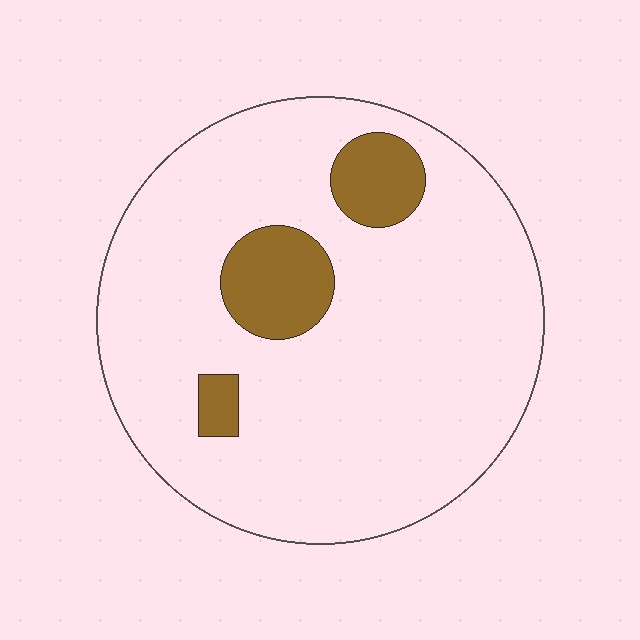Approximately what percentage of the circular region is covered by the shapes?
Approximately 15%.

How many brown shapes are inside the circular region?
3.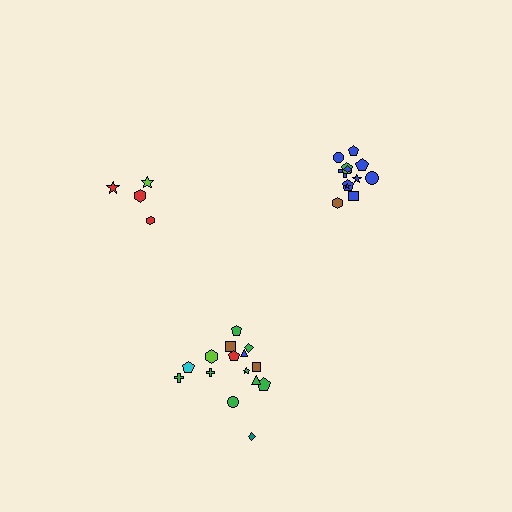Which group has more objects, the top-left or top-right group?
The top-right group.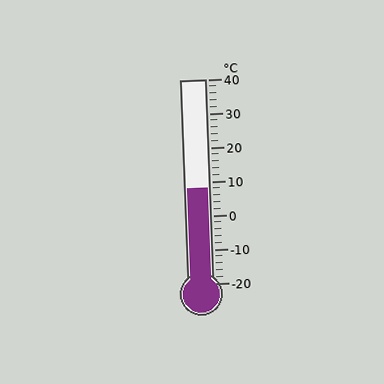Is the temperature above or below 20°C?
The temperature is below 20°C.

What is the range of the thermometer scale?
The thermometer scale ranges from -20°C to 40°C.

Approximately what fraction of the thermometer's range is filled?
The thermometer is filled to approximately 45% of its range.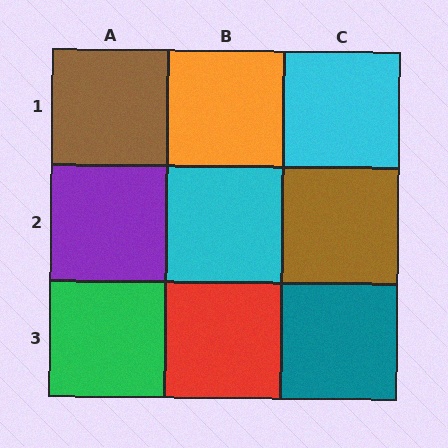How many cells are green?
1 cell is green.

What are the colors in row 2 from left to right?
Purple, cyan, brown.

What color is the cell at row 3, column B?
Red.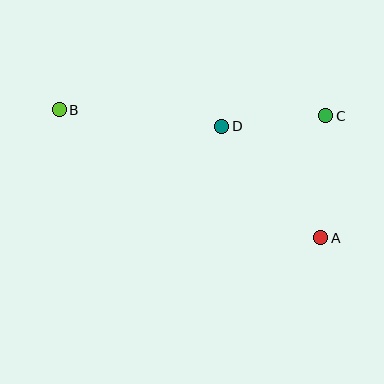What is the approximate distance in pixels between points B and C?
The distance between B and C is approximately 266 pixels.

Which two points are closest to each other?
Points C and D are closest to each other.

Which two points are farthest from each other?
Points A and B are farthest from each other.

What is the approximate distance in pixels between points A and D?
The distance between A and D is approximately 149 pixels.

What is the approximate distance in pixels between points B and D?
The distance between B and D is approximately 163 pixels.